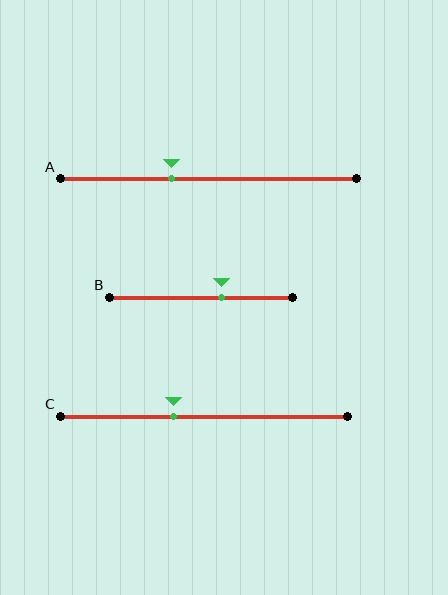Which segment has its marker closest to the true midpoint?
Segment C has its marker closest to the true midpoint.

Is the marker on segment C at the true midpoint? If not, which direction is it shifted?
No, the marker on segment C is shifted to the left by about 10% of the segment length.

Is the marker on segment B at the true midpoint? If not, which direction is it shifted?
No, the marker on segment B is shifted to the right by about 11% of the segment length.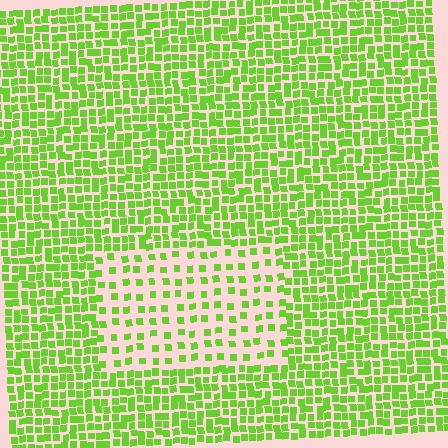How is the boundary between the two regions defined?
The boundary is defined by a change in element density (approximately 2.3x ratio). All elements are the same color, size, and shape.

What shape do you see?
I see a rectangle.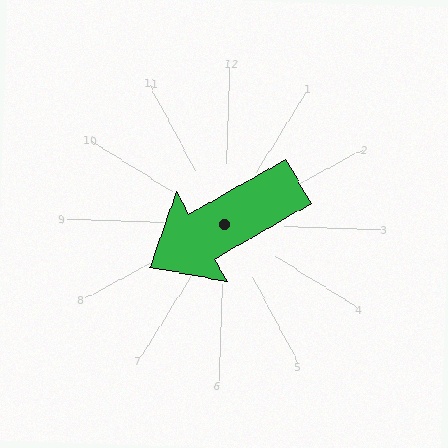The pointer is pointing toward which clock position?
Roughly 8 o'clock.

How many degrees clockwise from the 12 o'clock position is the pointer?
Approximately 238 degrees.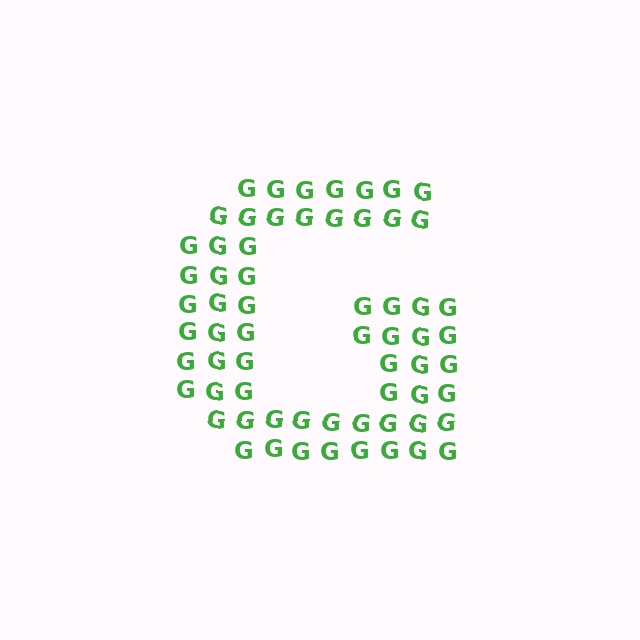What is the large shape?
The large shape is the letter G.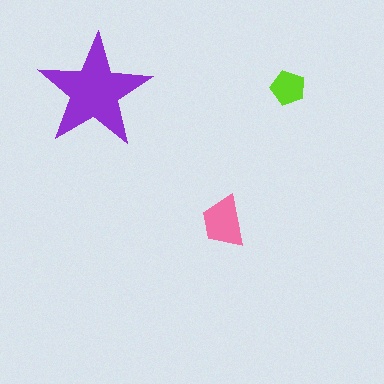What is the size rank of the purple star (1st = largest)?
1st.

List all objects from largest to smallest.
The purple star, the pink trapezoid, the lime pentagon.